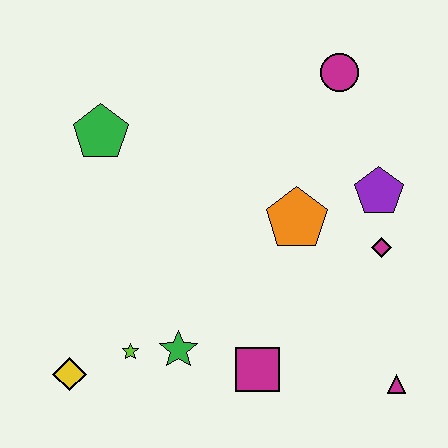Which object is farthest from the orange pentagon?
The yellow diamond is farthest from the orange pentagon.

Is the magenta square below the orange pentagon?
Yes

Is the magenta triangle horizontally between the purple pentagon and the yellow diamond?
No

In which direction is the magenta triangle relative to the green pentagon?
The magenta triangle is to the right of the green pentagon.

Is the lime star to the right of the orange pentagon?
No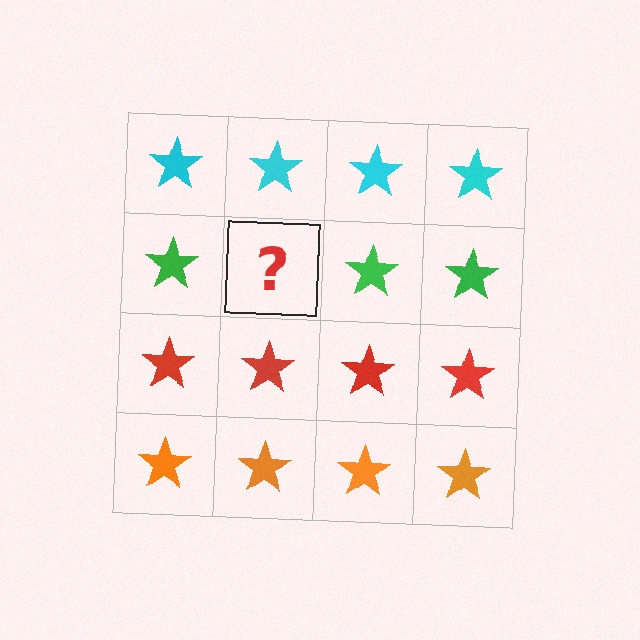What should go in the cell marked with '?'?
The missing cell should contain a green star.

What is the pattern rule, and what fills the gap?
The rule is that each row has a consistent color. The gap should be filled with a green star.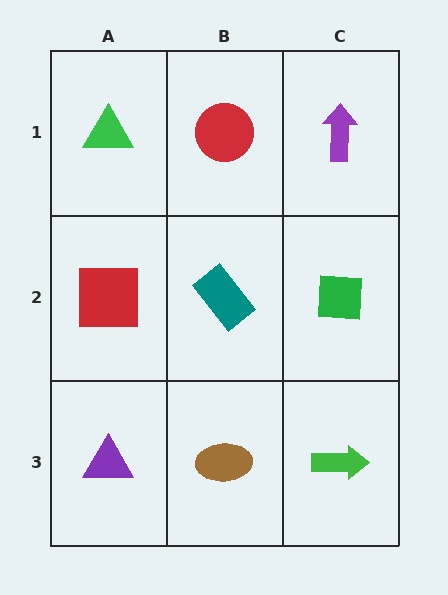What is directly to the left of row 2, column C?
A teal rectangle.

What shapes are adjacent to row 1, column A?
A red square (row 2, column A), a red circle (row 1, column B).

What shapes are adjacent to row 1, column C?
A green square (row 2, column C), a red circle (row 1, column B).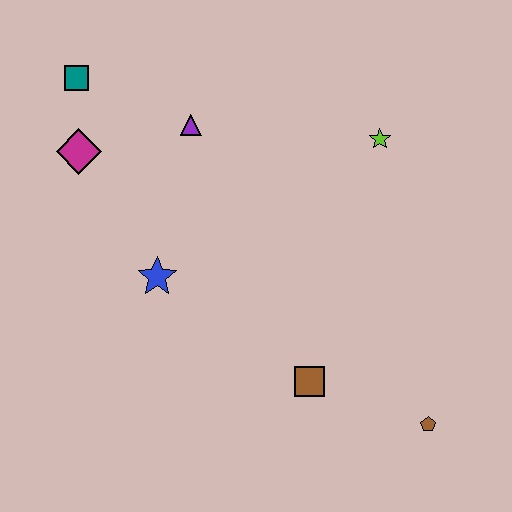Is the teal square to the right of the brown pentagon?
No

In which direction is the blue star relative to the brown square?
The blue star is to the left of the brown square.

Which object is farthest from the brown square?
The teal square is farthest from the brown square.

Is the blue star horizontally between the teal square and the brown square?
Yes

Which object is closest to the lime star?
The purple triangle is closest to the lime star.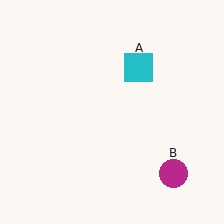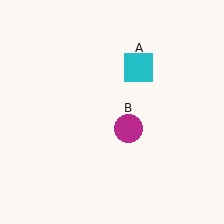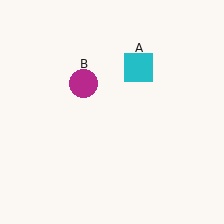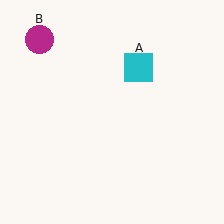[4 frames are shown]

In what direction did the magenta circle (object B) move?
The magenta circle (object B) moved up and to the left.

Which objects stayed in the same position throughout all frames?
Cyan square (object A) remained stationary.